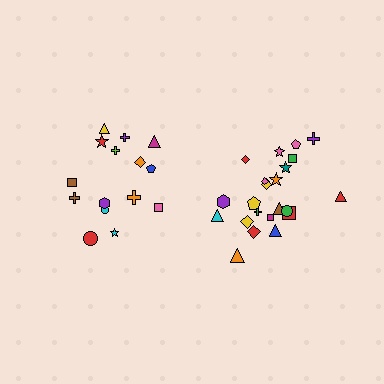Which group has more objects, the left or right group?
The right group.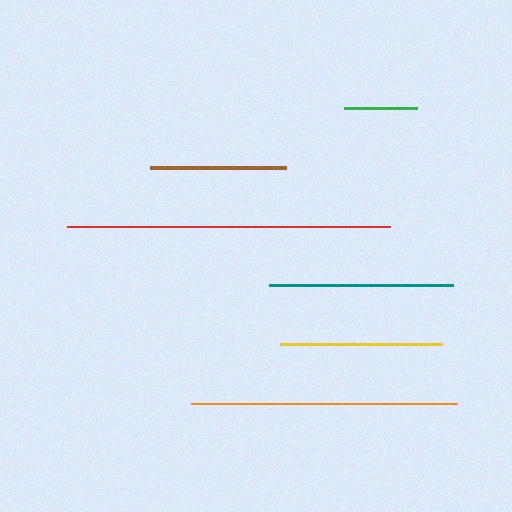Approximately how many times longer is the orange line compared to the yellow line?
The orange line is approximately 1.6 times the length of the yellow line.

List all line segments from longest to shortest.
From longest to shortest: red, orange, teal, yellow, brown, green.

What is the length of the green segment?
The green segment is approximately 73 pixels long.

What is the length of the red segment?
The red segment is approximately 324 pixels long.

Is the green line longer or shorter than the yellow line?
The yellow line is longer than the green line.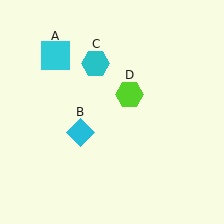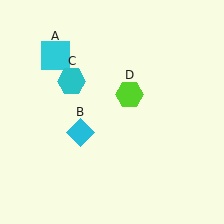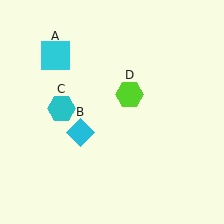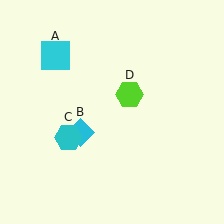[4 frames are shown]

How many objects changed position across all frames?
1 object changed position: cyan hexagon (object C).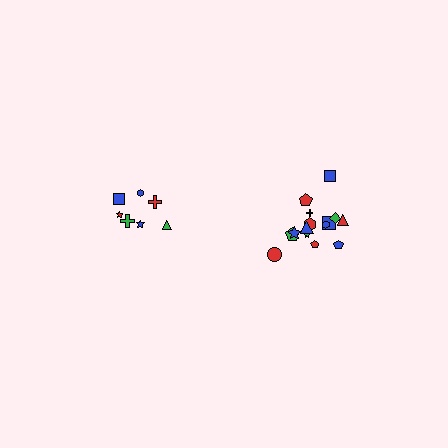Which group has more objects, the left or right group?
The right group.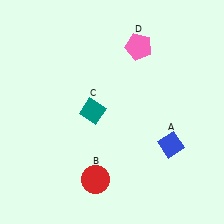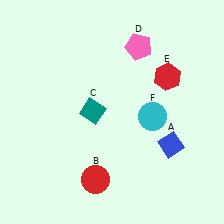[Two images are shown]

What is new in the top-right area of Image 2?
A red hexagon (E) was added in the top-right area of Image 2.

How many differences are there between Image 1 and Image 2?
There are 2 differences between the two images.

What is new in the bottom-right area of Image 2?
A cyan circle (F) was added in the bottom-right area of Image 2.